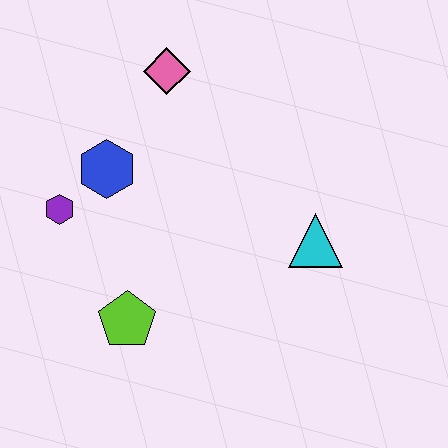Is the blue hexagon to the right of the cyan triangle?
No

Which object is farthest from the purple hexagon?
The cyan triangle is farthest from the purple hexagon.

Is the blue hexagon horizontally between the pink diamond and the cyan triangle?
No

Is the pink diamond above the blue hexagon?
Yes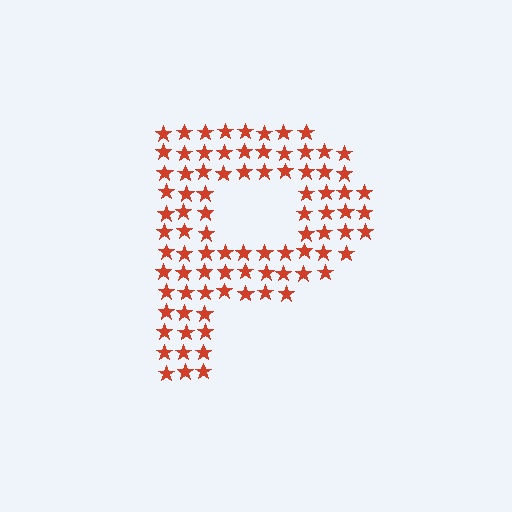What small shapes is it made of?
It is made of small stars.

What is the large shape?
The large shape is the letter P.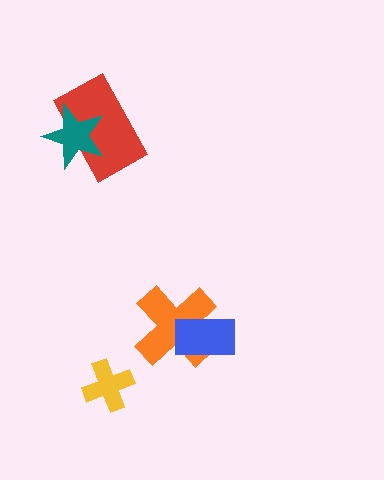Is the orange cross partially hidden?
Yes, it is partially covered by another shape.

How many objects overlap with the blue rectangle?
1 object overlaps with the blue rectangle.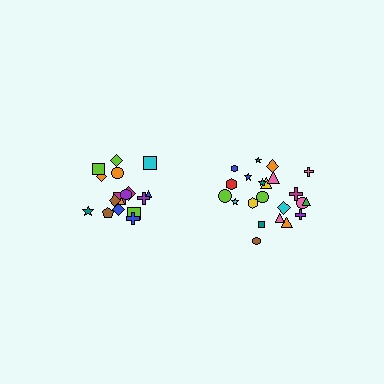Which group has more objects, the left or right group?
The right group.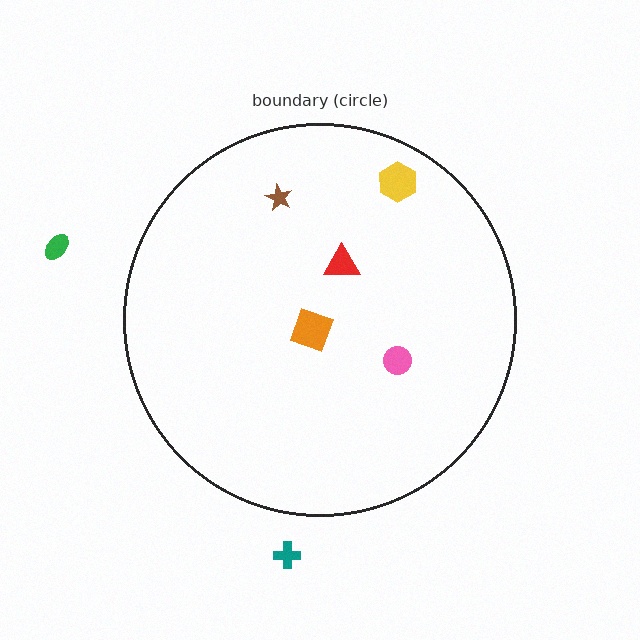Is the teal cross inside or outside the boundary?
Outside.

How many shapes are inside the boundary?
5 inside, 2 outside.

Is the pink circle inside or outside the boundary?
Inside.